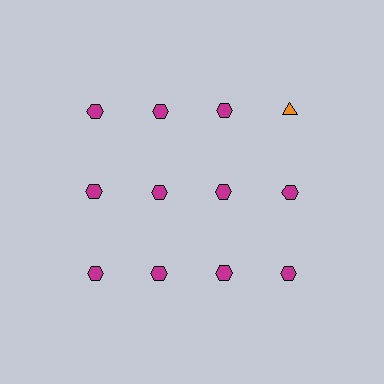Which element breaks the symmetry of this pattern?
The orange triangle in the top row, second from right column breaks the symmetry. All other shapes are magenta hexagons.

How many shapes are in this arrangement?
There are 12 shapes arranged in a grid pattern.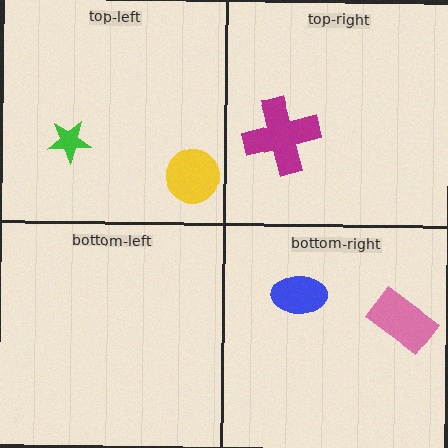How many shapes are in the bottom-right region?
2.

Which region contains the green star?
The top-left region.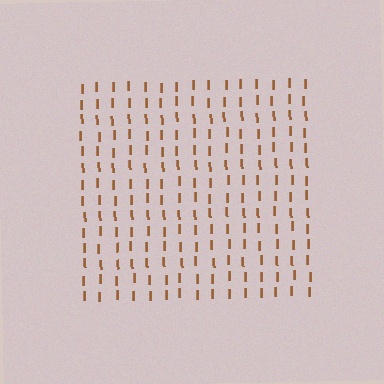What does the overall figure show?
The overall figure shows a square.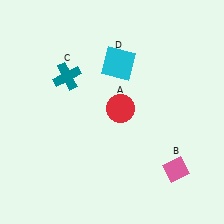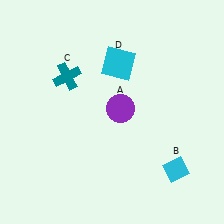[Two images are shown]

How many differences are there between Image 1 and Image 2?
There are 2 differences between the two images.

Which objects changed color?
A changed from red to purple. B changed from pink to cyan.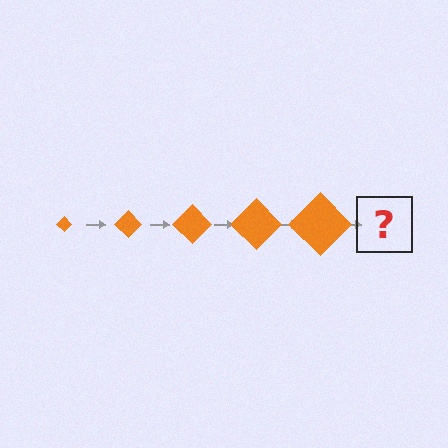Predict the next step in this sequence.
The next step is an orange diamond, larger than the previous one.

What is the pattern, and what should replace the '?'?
The pattern is that the diamond gets progressively larger each step. The '?' should be an orange diamond, larger than the previous one.